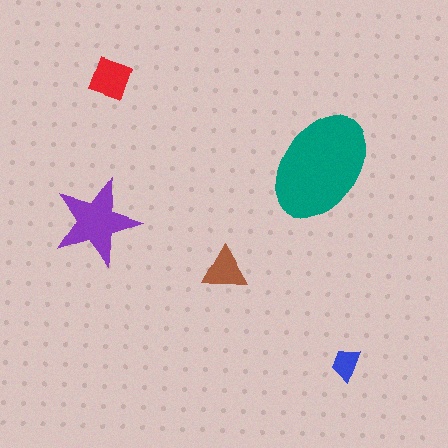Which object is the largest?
The teal ellipse.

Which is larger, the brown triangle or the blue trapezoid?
The brown triangle.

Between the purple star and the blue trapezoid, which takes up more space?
The purple star.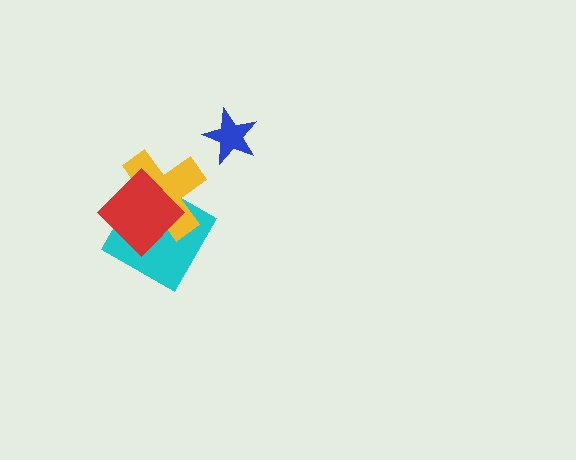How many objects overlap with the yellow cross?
2 objects overlap with the yellow cross.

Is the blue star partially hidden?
No, no other shape covers it.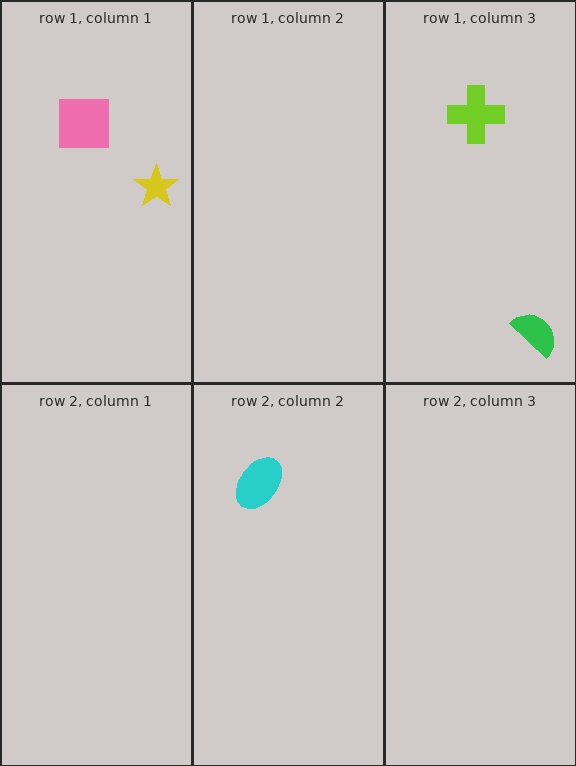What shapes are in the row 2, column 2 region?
The cyan ellipse.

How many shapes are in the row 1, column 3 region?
2.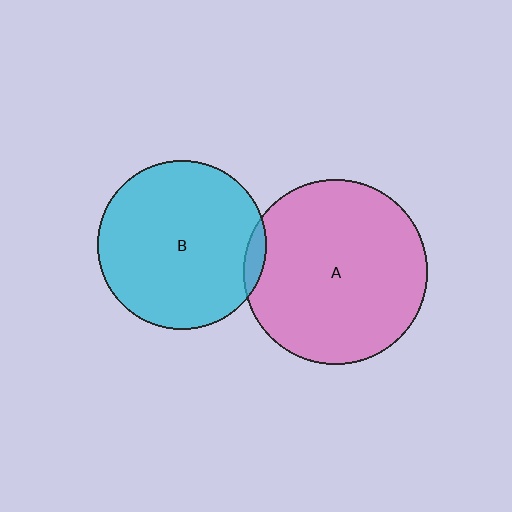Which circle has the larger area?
Circle A (pink).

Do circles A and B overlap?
Yes.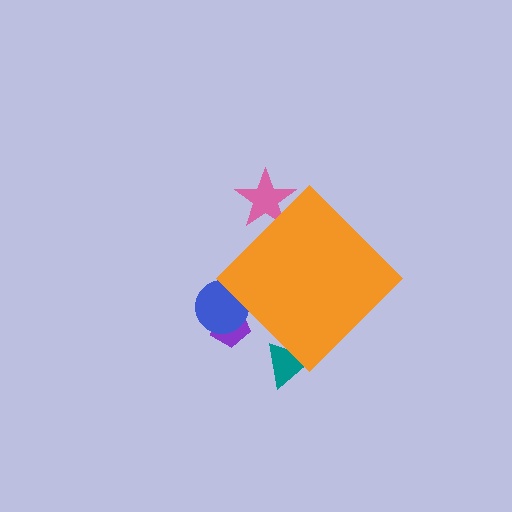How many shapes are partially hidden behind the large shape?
4 shapes are partially hidden.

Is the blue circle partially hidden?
Yes, the blue circle is partially hidden behind the orange diamond.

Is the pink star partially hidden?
Yes, the pink star is partially hidden behind the orange diamond.